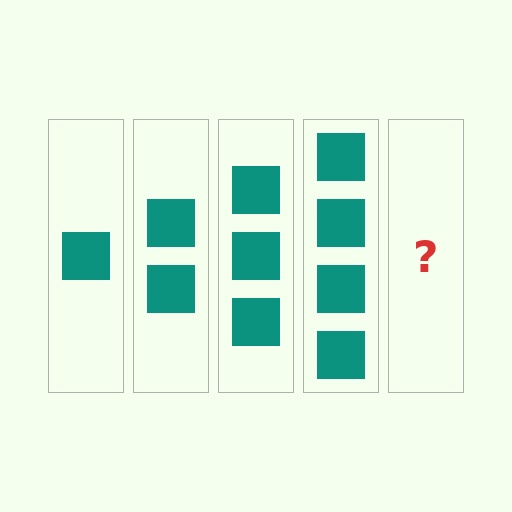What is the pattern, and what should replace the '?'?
The pattern is that each step adds one more square. The '?' should be 5 squares.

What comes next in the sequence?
The next element should be 5 squares.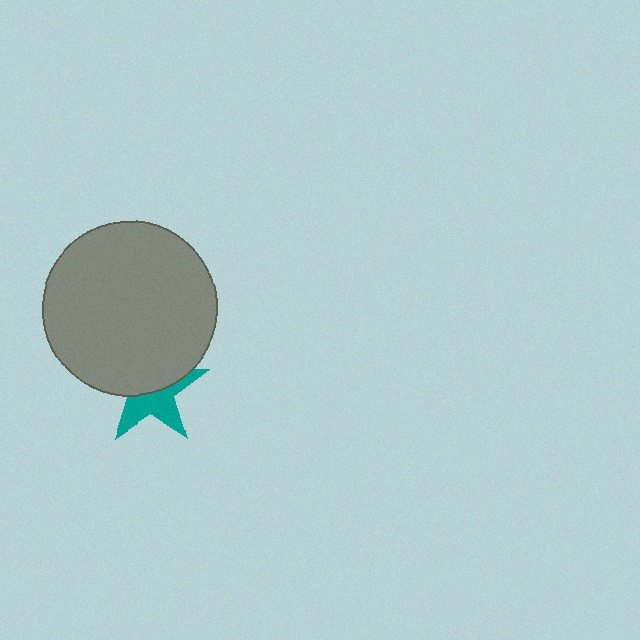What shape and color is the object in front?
The object in front is a gray circle.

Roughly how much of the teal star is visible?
About half of it is visible (roughly 47%).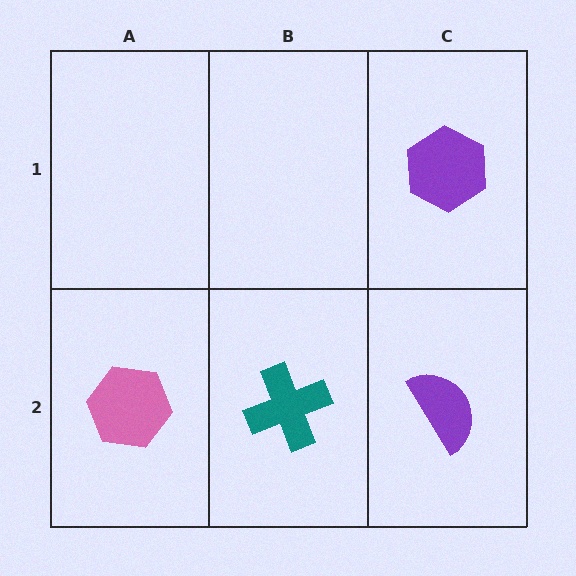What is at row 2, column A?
A pink hexagon.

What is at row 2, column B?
A teal cross.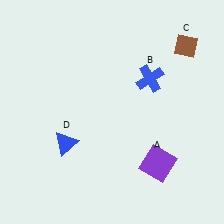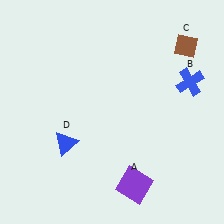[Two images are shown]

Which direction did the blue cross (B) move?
The blue cross (B) moved right.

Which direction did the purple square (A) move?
The purple square (A) moved left.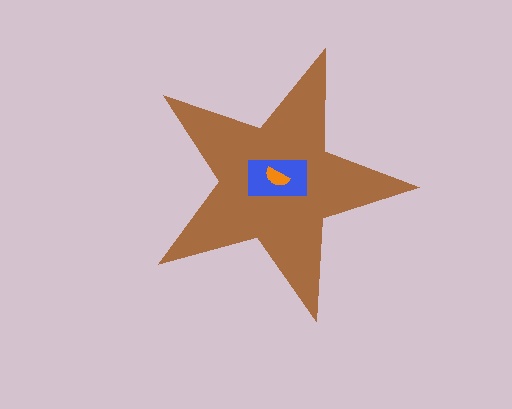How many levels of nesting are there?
3.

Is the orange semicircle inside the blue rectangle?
Yes.